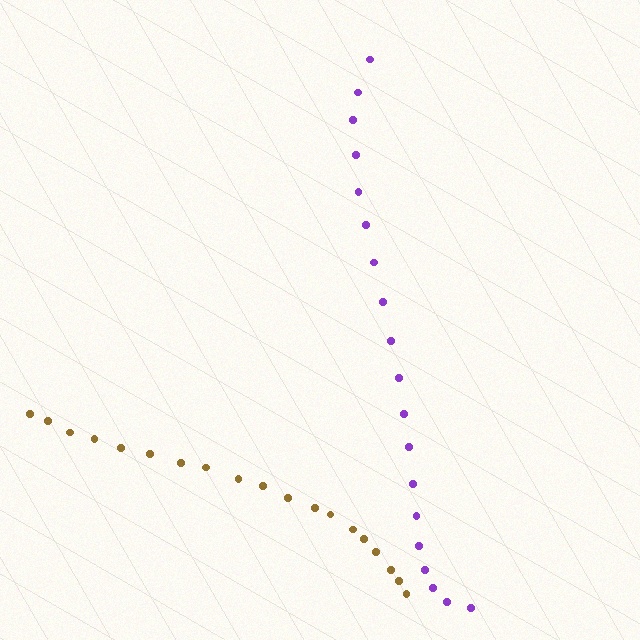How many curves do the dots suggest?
There are 2 distinct paths.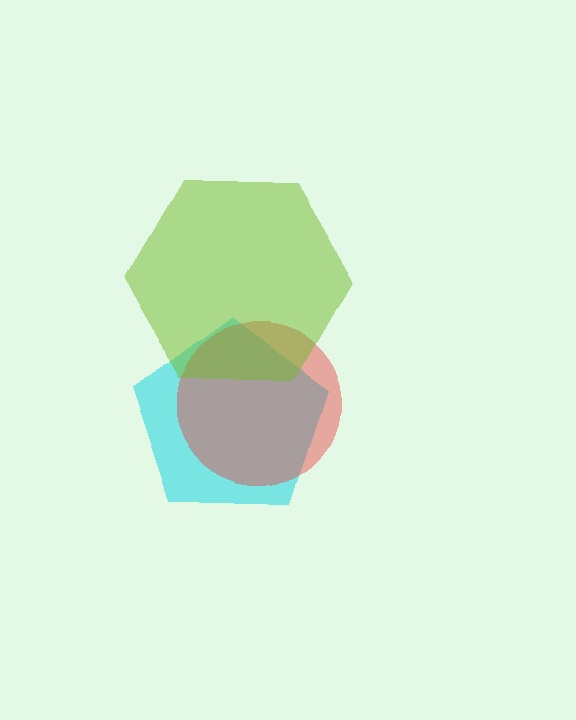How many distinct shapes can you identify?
There are 3 distinct shapes: a cyan pentagon, a red circle, a lime hexagon.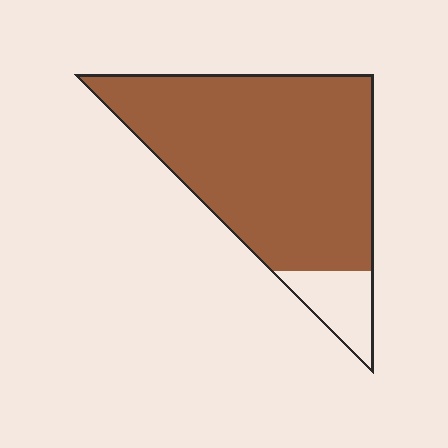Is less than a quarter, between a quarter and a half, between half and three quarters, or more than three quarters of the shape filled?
More than three quarters.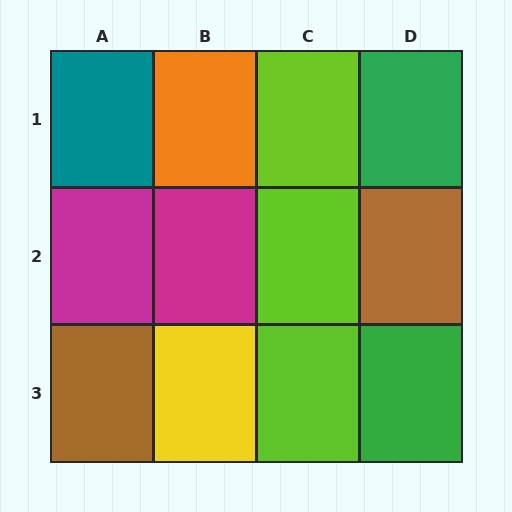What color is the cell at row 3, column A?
Brown.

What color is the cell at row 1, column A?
Teal.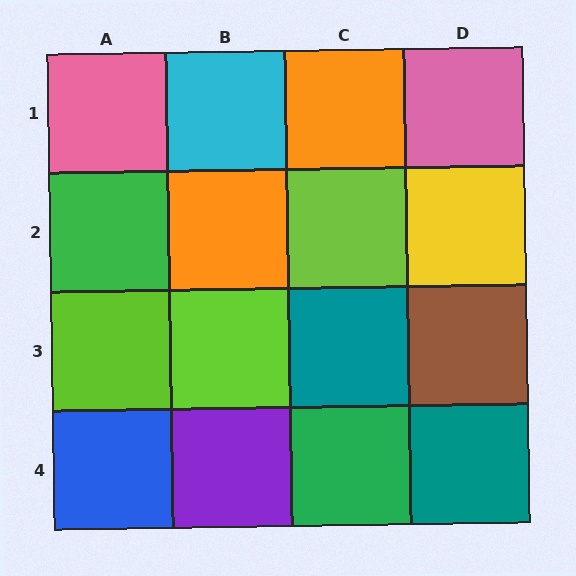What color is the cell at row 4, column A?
Blue.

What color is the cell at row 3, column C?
Teal.